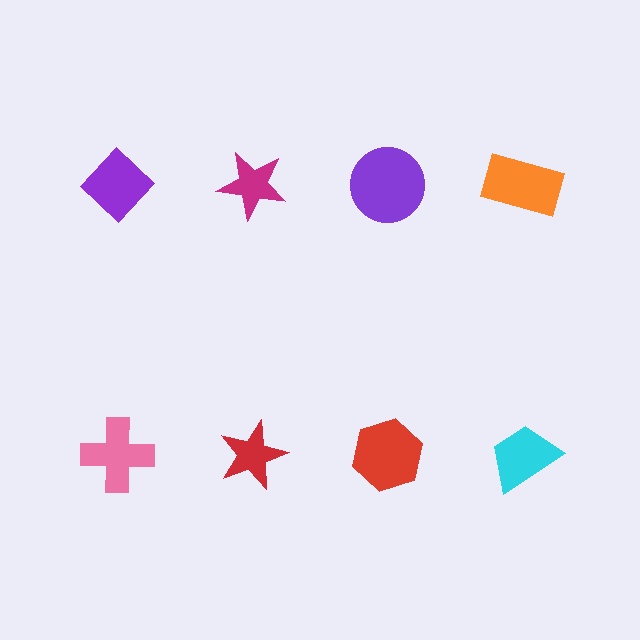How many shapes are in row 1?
4 shapes.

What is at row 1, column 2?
A magenta star.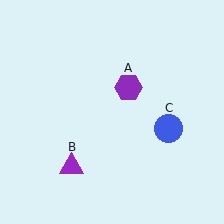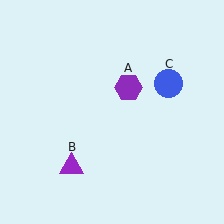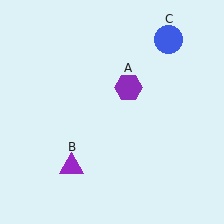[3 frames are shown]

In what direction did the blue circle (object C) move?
The blue circle (object C) moved up.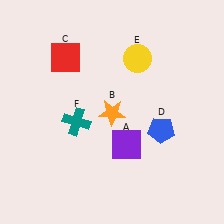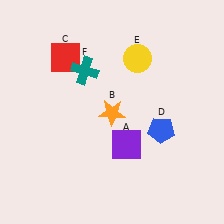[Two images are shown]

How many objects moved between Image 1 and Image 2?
1 object moved between the two images.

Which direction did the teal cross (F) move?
The teal cross (F) moved up.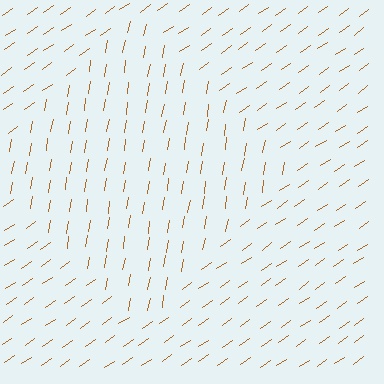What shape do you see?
I see a diamond.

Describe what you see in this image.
The image is filled with small brown line segments. A diamond region in the image has lines oriented differently from the surrounding lines, creating a visible texture boundary.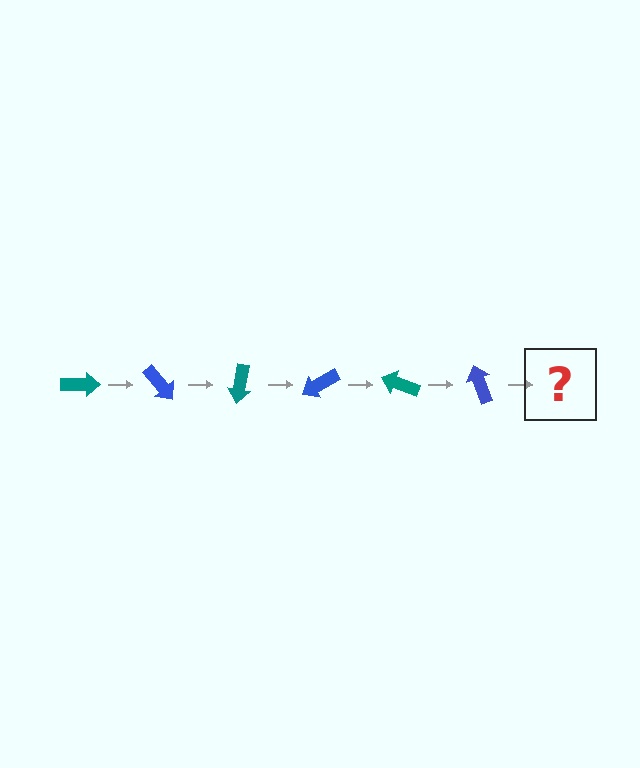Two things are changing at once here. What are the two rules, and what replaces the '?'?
The two rules are that it rotates 50 degrees each step and the color cycles through teal and blue. The '?' should be a teal arrow, rotated 300 degrees from the start.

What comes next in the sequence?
The next element should be a teal arrow, rotated 300 degrees from the start.